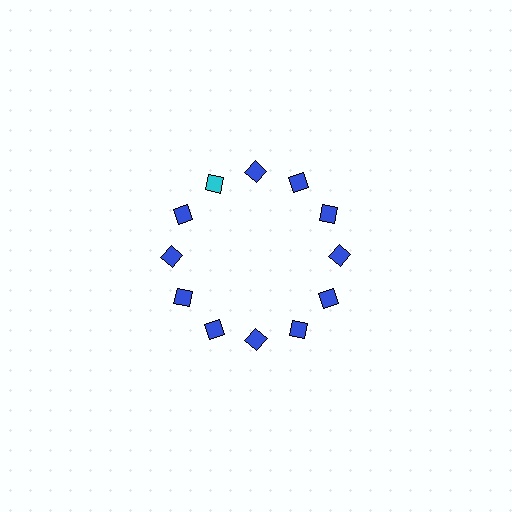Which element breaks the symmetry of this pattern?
The cyan diamond at roughly the 11 o'clock position breaks the symmetry. All other shapes are blue diamonds.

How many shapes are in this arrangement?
There are 12 shapes arranged in a ring pattern.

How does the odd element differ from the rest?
It has a different color: cyan instead of blue.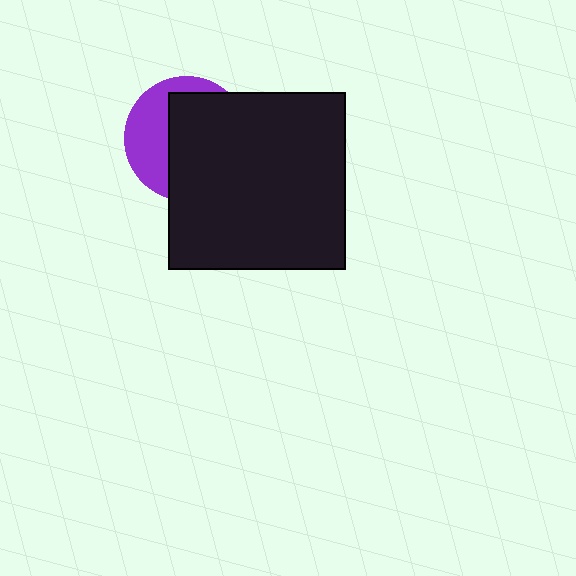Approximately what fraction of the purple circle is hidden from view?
Roughly 63% of the purple circle is hidden behind the black square.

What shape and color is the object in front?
The object in front is a black square.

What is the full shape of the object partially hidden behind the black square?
The partially hidden object is a purple circle.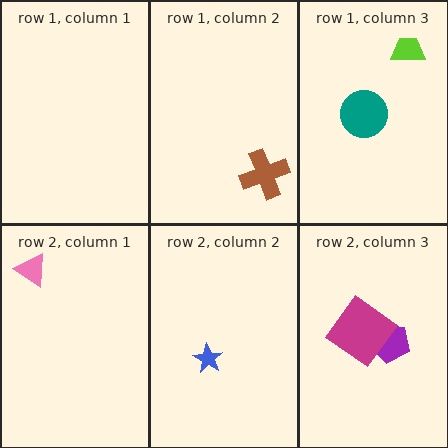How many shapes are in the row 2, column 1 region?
1.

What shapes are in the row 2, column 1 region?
The pink triangle.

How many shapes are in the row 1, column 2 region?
1.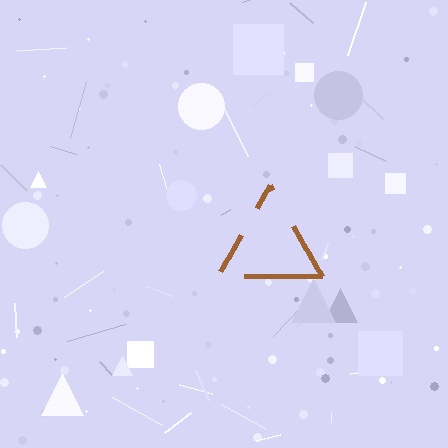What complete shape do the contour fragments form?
The contour fragments form a triangle.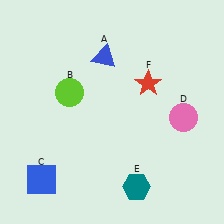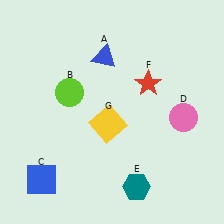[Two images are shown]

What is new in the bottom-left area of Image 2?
A yellow square (G) was added in the bottom-left area of Image 2.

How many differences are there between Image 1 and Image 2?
There is 1 difference between the two images.